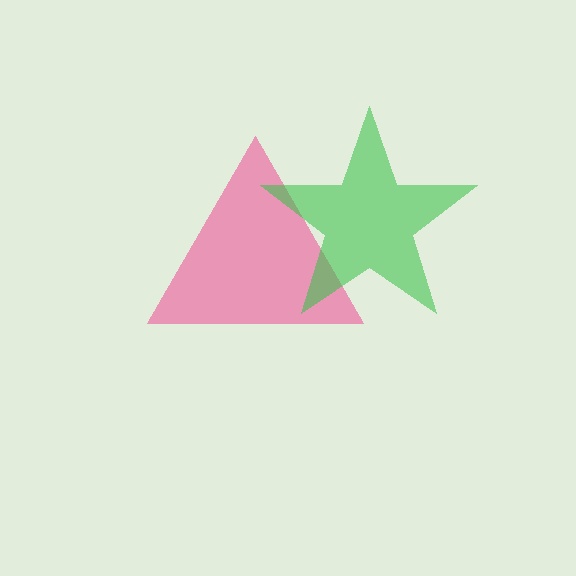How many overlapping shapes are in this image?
There are 2 overlapping shapes in the image.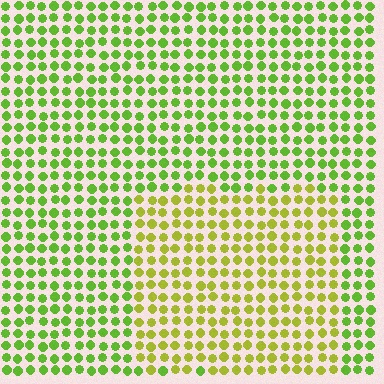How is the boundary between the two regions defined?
The boundary is defined purely by a slight shift in hue (about 30 degrees). Spacing, size, and orientation are identical on both sides.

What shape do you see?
I see a rectangle.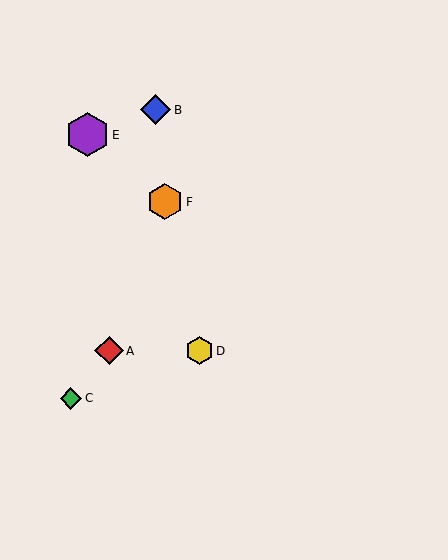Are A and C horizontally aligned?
No, A is at y≈351 and C is at y≈398.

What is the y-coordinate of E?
Object E is at y≈135.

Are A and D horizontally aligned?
Yes, both are at y≈351.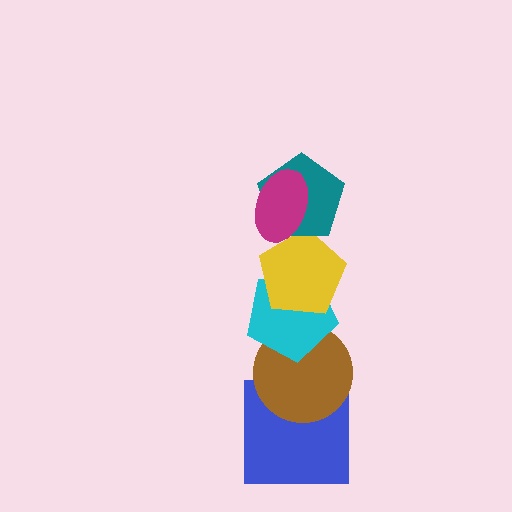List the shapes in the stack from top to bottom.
From top to bottom: the magenta ellipse, the teal pentagon, the yellow pentagon, the cyan pentagon, the brown circle, the blue square.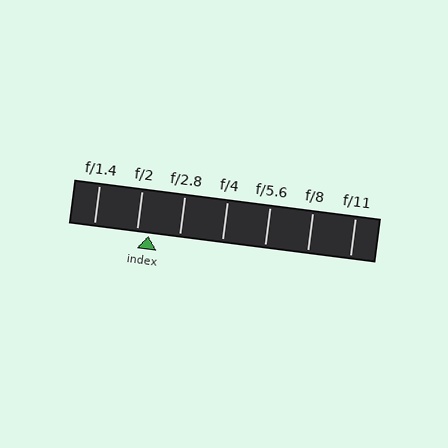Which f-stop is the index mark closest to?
The index mark is closest to f/2.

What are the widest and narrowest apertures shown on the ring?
The widest aperture shown is f/1.4 and the narrowest is f/11.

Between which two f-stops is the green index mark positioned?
The index mark is between f/2 and f/2.8.